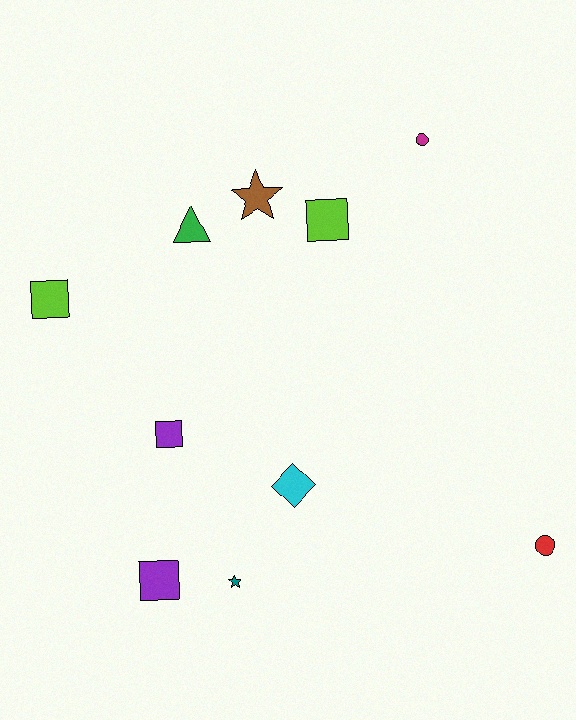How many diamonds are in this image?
There is 1 diamond.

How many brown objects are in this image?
There is 1 brown object.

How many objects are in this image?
There are 10 objects.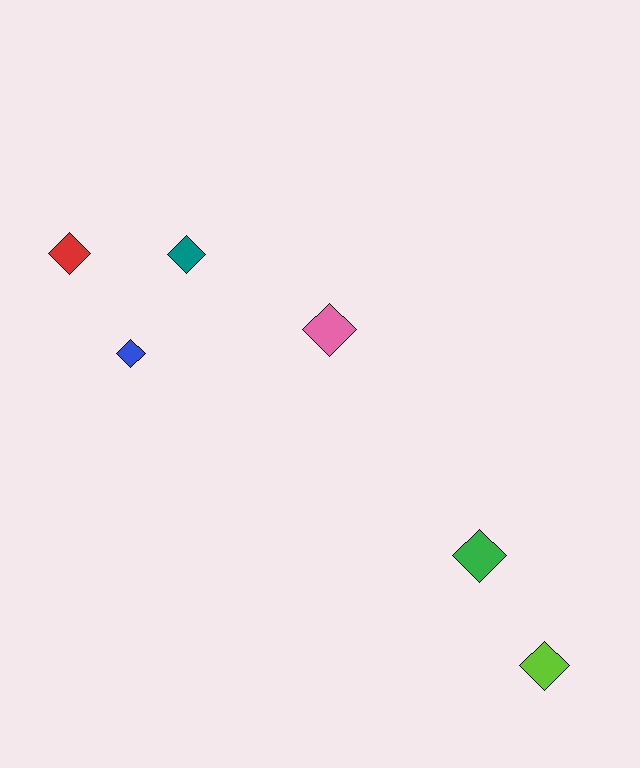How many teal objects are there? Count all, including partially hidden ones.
There is 1 teal object.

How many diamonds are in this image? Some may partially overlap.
There are 6 diamonds.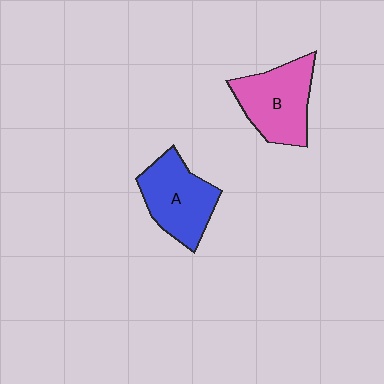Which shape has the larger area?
Shape B (pink).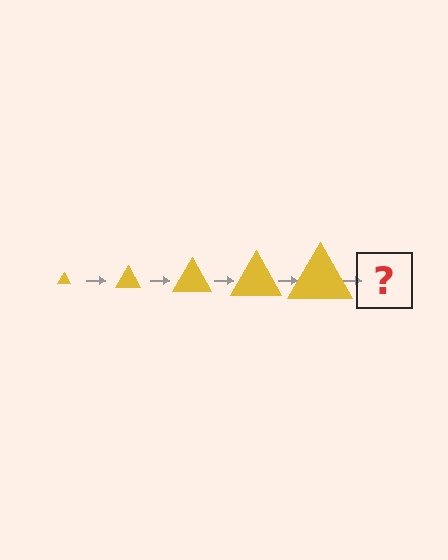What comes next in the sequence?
The next element should be a yellow triangle, larger than the previous one.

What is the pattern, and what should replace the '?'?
The pattern is that the triangle gets progressively larger each step. The '?' should be a yellow triangle, larger than the previous one.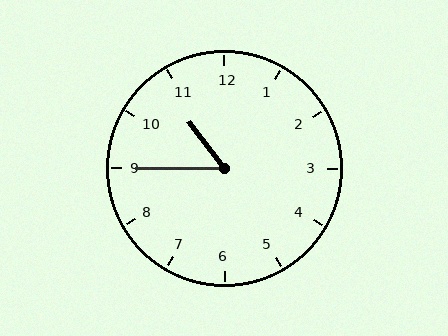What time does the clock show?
10:45.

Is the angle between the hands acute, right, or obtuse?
It is acute.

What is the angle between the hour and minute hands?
Approximately 52 degrees.